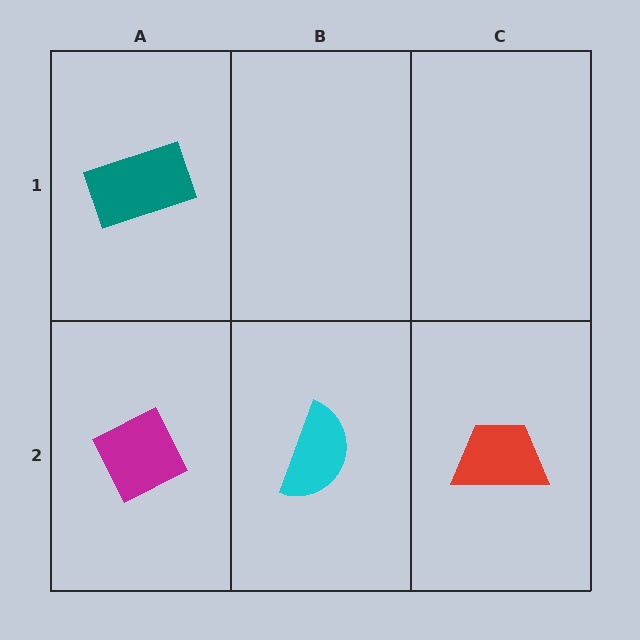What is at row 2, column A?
A magenta diamond.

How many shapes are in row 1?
1 shape.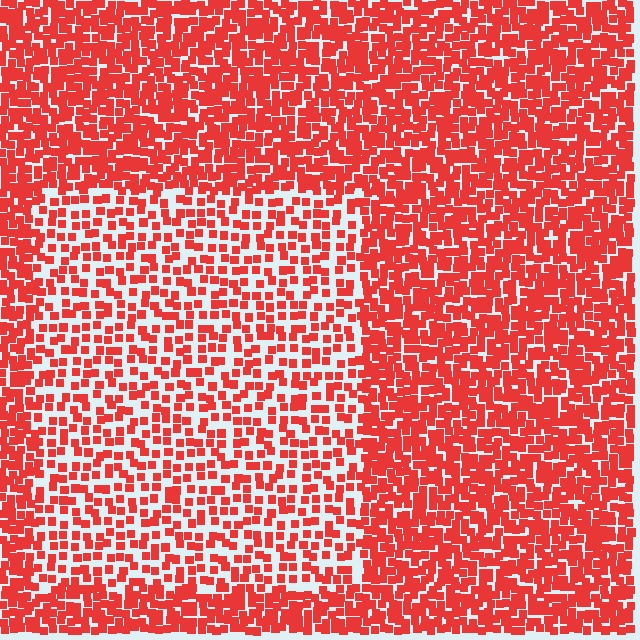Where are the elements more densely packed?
The elements are more densely packed outside the rectangle boundary.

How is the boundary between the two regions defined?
The boundary is defined by a change in element density (approximately 2.0x ratio). All elements are the same color, size, and shape.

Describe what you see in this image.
The image contains small red elements arranged at two different densities. A rectangle-shaped region is visible where the elements are less densely packed than the surrounding area.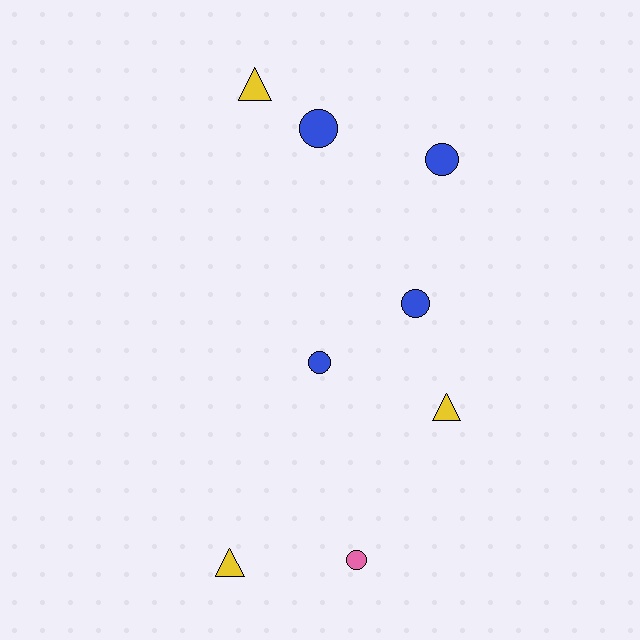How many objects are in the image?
There are 8 objects.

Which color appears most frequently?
Blue, with 4 objects.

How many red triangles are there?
There are no red triangles.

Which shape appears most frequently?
Circle, with 5 objects.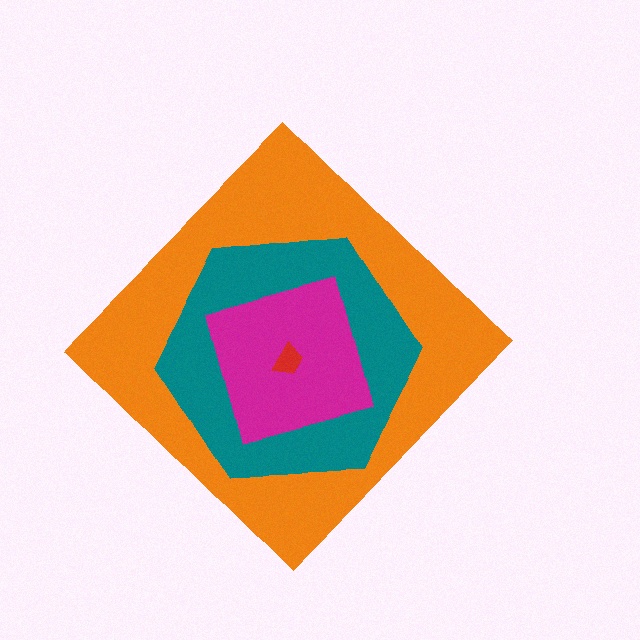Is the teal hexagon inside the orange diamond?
Yes.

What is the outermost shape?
The orange diamond.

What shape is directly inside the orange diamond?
The teal hexagon.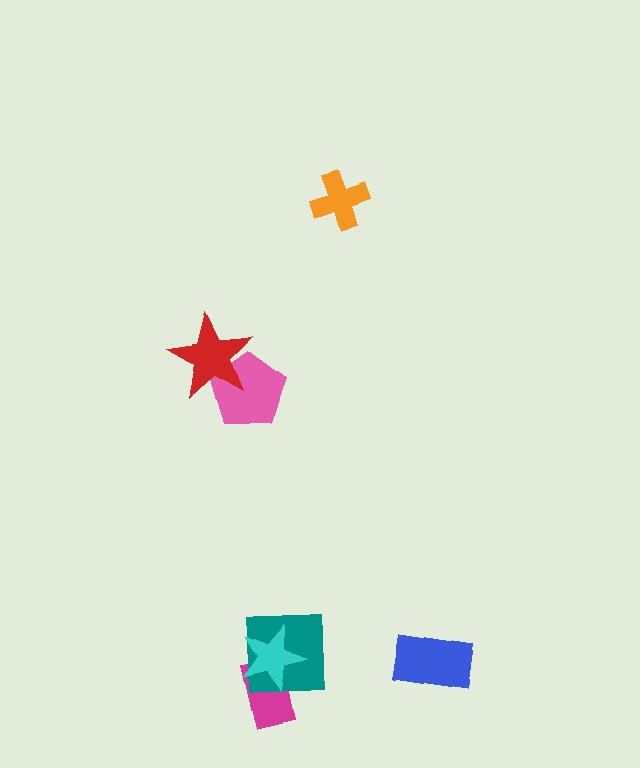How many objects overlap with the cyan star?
2 objects overlap with the cyan star.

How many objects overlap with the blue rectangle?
0 objects overlap with the blue rectangle.